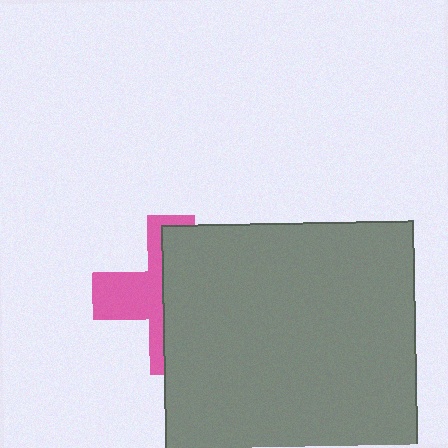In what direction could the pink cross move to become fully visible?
The pink cross could move left. That would shift it out from behind the gray rectangle entirely.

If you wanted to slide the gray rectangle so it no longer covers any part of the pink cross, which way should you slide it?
Slide it right — that is the most direct way to separate the two shapes.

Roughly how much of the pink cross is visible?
A small part of it is visible (roughly 40%).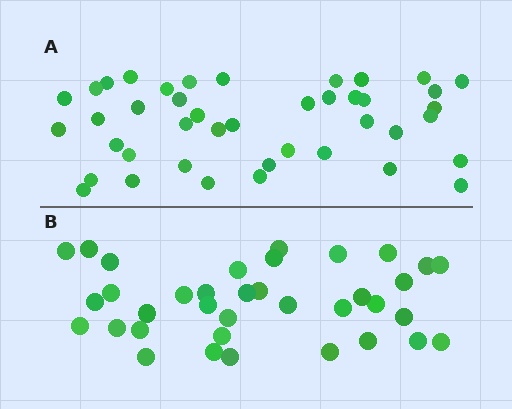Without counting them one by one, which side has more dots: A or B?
Region A (the top region) has more dots.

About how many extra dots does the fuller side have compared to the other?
Region A has about 6 more dots than region B.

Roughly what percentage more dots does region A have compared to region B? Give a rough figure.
About 15% more.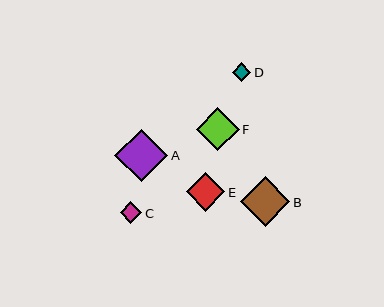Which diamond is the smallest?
Diamond D is the smallest with a size of approximately 18 pixels.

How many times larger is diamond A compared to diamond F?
Diamond A is approximately 1.2 times the size of diamond F.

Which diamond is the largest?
Diamond A is the largest with a size of approximately 53 pixels.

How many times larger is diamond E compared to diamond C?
Diamond E is approximately 1.8 times the size of diamond C.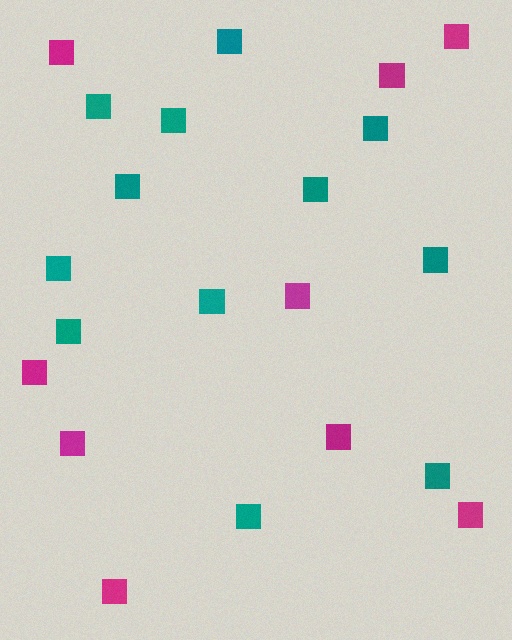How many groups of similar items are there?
There are 2 groups: one group of teal squares (12) and one group of magenta squares (9).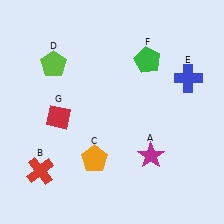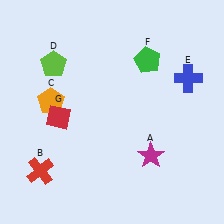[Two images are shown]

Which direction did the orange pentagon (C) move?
The orange pentagon (C) moved up.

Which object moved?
The orange pentagon (C) moved up.